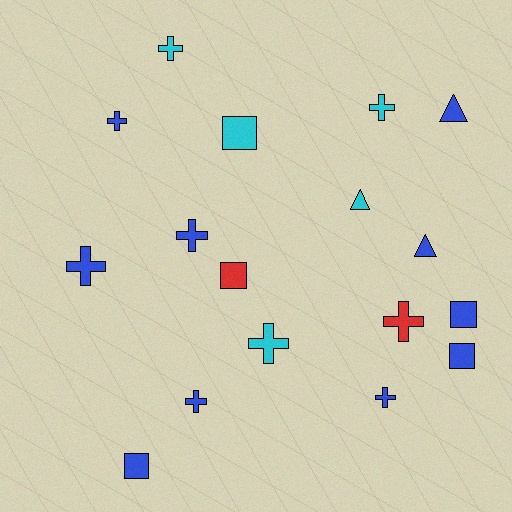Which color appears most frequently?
Blue, with 10 objects.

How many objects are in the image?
There are 17 objects.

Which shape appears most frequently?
Cross, with 9 objects.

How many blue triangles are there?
There are 2 blue triangles.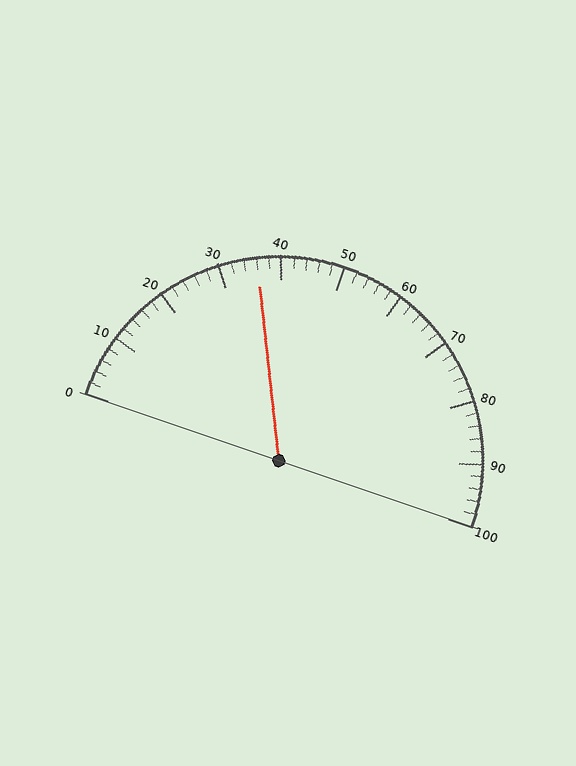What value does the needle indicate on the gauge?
The needle indicates approximately 36.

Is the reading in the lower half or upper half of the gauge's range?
The reading is in the lower half of the range (0 to 100).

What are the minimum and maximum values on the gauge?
The gauge ranges from 0 to 100.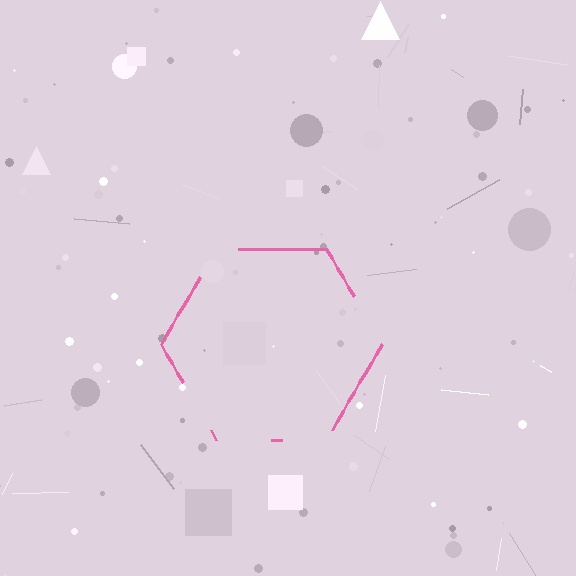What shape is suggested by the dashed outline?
The dashed outline suggests a hexagon.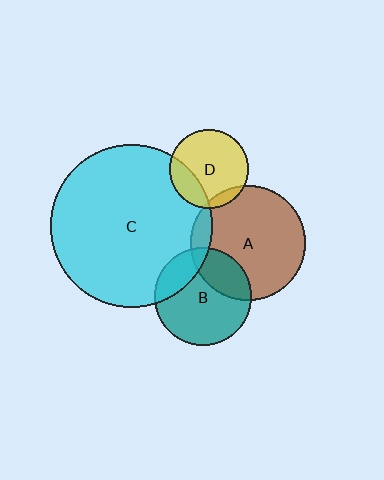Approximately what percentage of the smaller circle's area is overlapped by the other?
Approximately 10%.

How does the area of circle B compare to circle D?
Approximately 1.5 times.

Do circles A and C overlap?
Yes.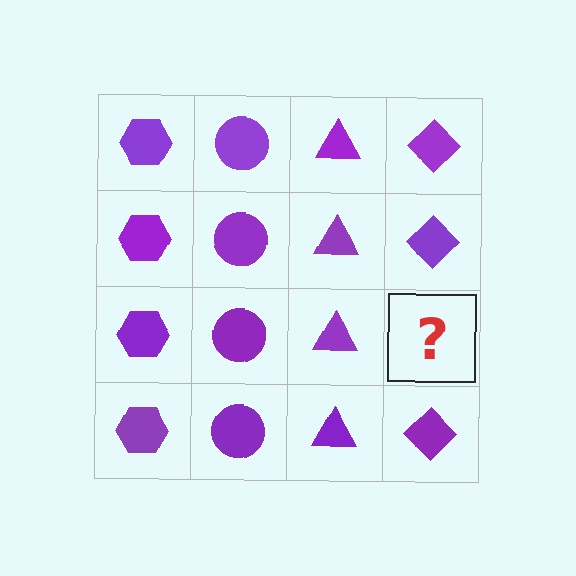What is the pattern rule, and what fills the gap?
The rule is that each column has a consistent shape. The gap should be filled with a purple diamond.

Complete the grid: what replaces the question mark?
The question mark should be replaced with a purple diamond.